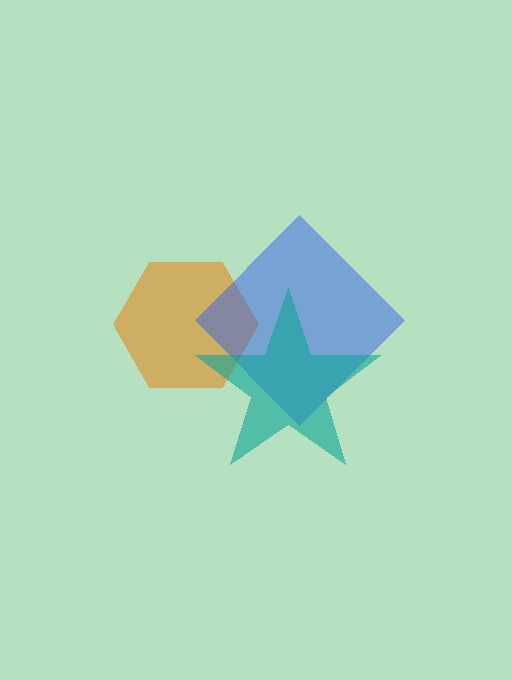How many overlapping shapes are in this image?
There are 3 overlapping shapes in the image.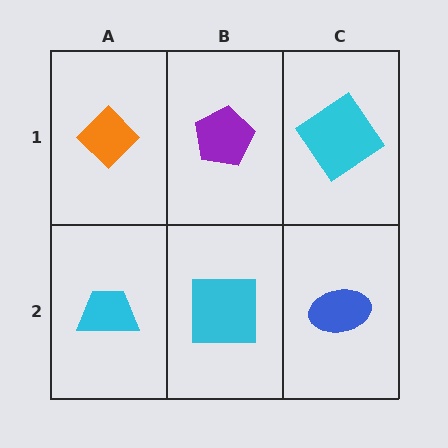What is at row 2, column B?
A cyan square.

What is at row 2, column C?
A blue ellipse.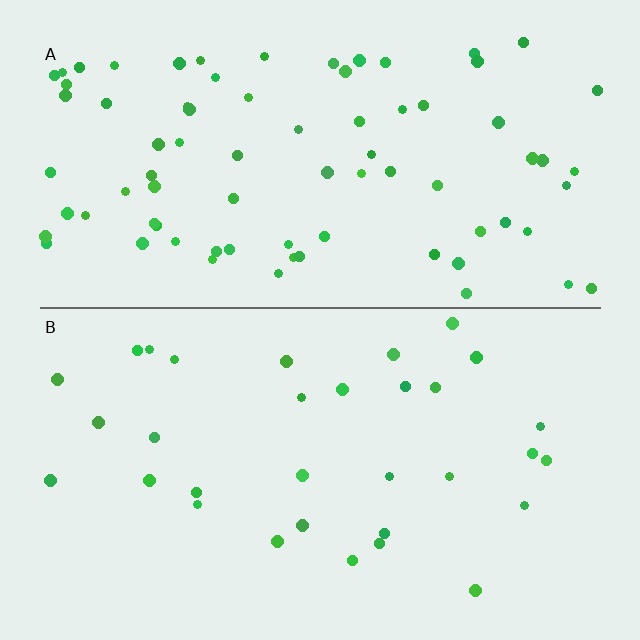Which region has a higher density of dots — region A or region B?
A (the top).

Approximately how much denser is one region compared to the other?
Approximately 2.4× — region A over region B.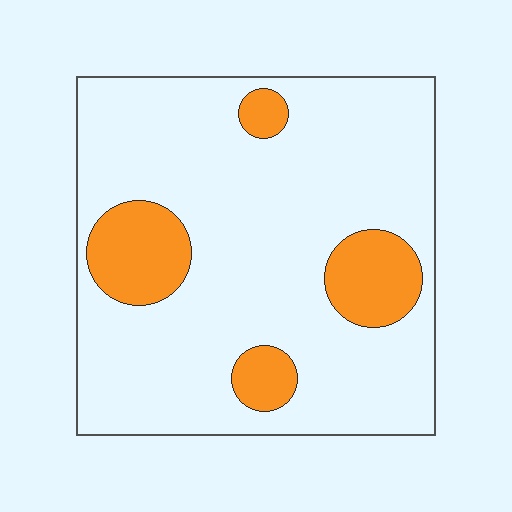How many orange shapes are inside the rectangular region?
4.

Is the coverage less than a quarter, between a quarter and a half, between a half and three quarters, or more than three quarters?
Less than a quarter.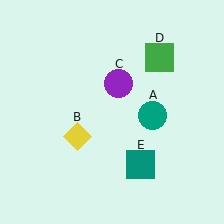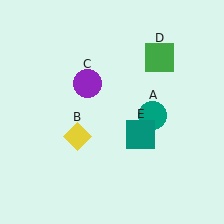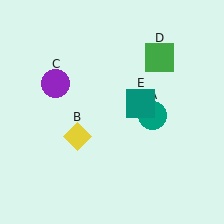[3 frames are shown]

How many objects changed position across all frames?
2 objects changed position: purple circle (object C), teal square (object E).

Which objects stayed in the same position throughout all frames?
Teal circle (object A) and yellow diamond (object B) and green square (object D) remained stationary.